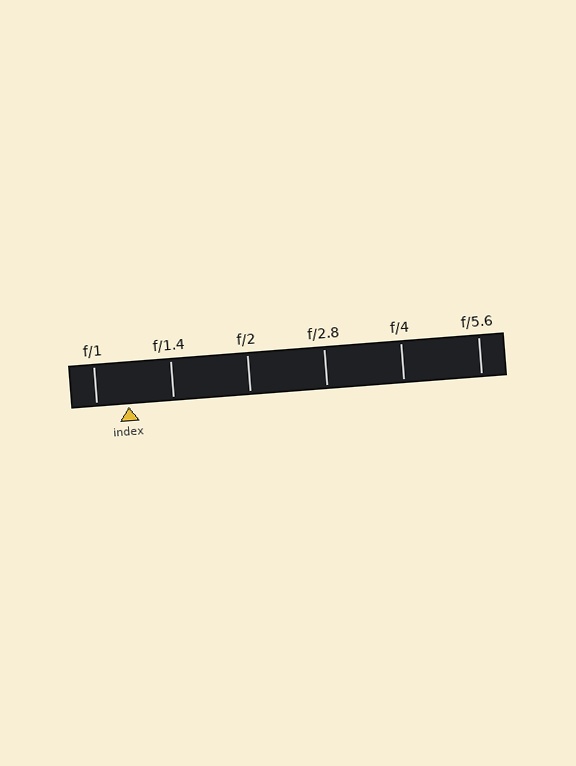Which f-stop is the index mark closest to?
The index mark is closest to f/1.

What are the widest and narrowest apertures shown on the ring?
The widest aperture shown is f/1 and the narrowest is f/5.6.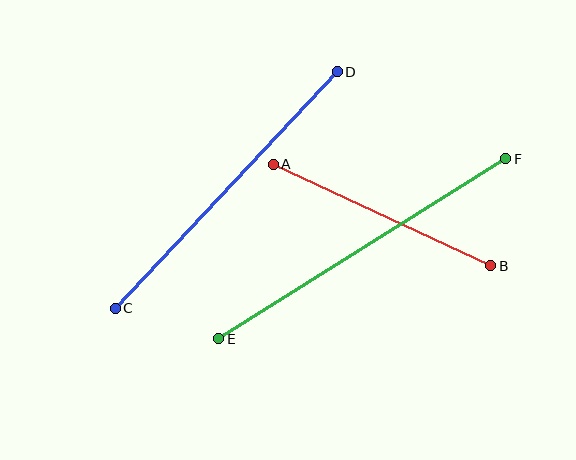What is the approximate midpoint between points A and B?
The midpoint is at approximately (382, 215) pixels.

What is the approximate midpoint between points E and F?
The midpoint is at approximately (362, 249) pixels.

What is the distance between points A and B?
The distance is approximately 240 pixels.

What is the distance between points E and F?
The distance is approximately 339 pixels.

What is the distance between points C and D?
The distance is approximately 324 pixels.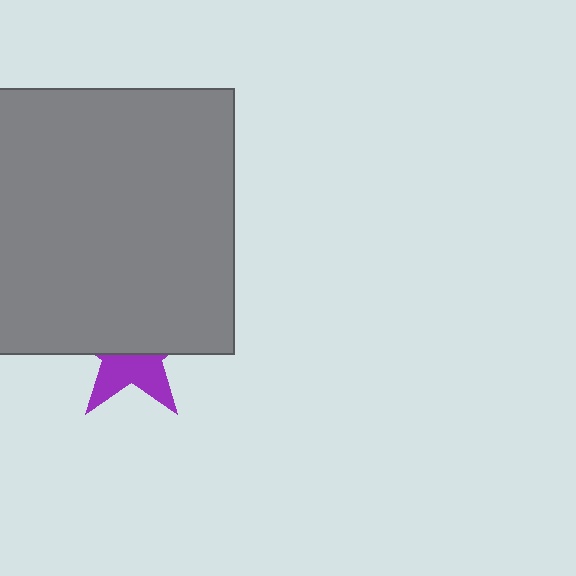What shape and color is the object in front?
The object in front is a gray square.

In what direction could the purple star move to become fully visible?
The purple star could move down. That would shift it out from behind the gray square entirely.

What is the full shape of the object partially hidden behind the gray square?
The partially hidden object is a purple star.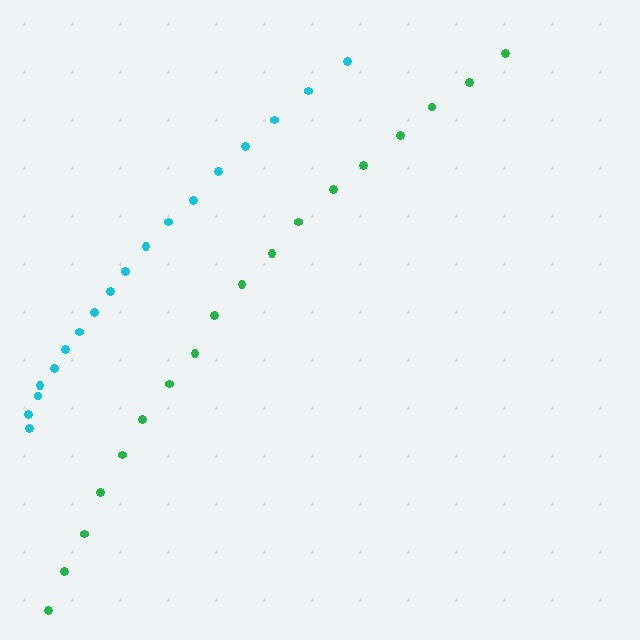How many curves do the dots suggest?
There are 2 distinct paths.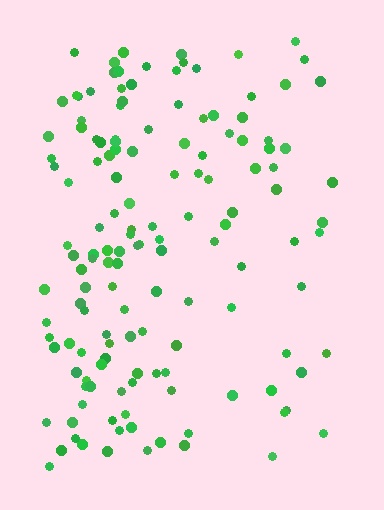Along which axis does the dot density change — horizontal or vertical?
Horizontal.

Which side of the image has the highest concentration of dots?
The left.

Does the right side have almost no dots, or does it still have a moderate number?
Still a moderate number, just noticeably fewer than the left.